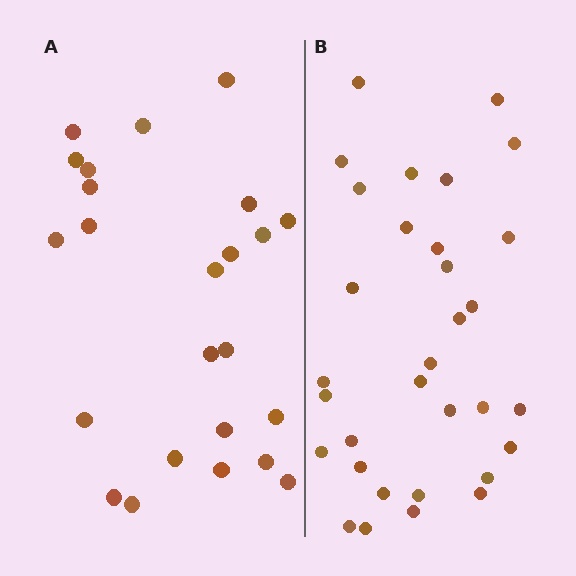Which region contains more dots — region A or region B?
Region B (the right region) has more dots.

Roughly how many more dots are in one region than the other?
Region B has roughly 8 or so more dots than region A.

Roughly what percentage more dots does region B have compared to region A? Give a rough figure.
About 35% more.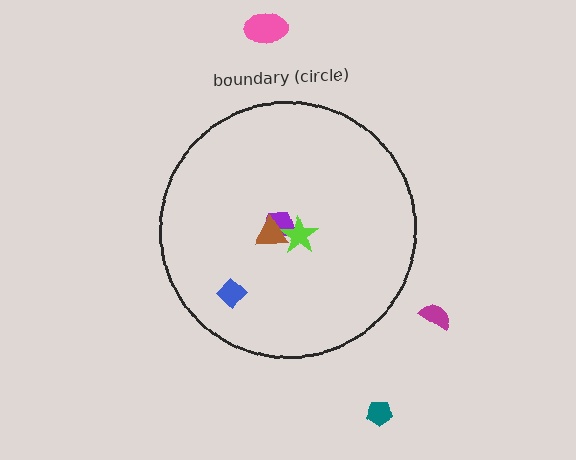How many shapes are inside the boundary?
4 inside, 3 outside.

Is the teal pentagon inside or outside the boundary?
Outside.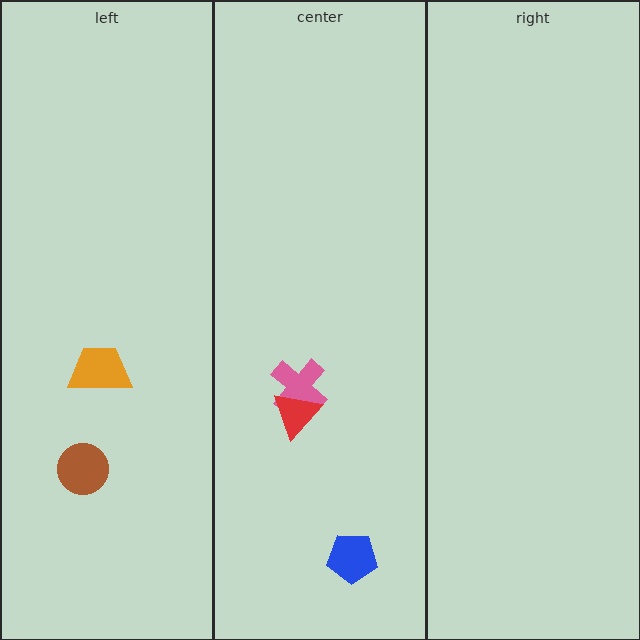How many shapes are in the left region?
2.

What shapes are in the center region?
The pink cross, the blue pentagon, the red triangle.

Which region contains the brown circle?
The left region.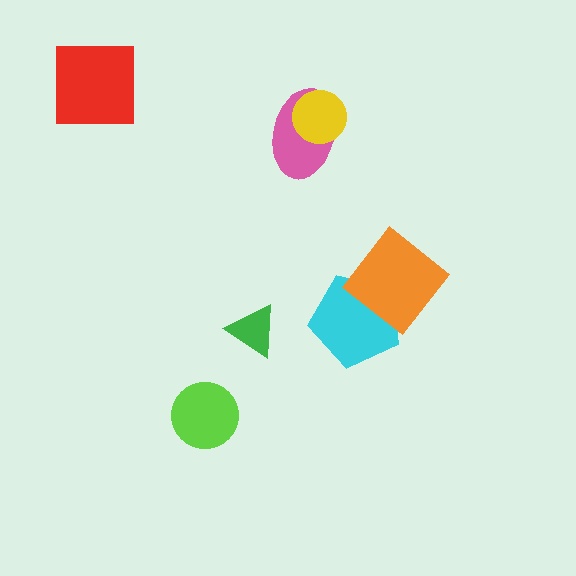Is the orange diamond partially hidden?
No, no other shape covers it.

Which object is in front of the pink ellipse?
The yellow circle is in front of the pink ellipse.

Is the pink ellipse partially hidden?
Yes, it is partially covered by another shape.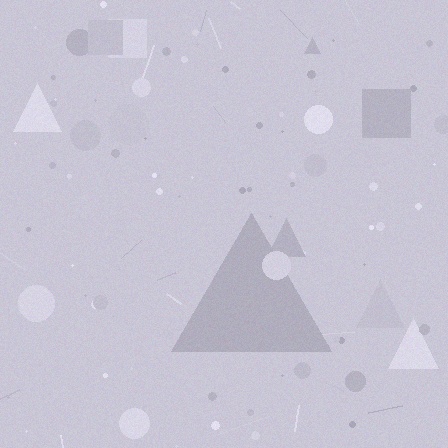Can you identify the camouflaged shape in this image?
The camouflaged shape is a triangle.